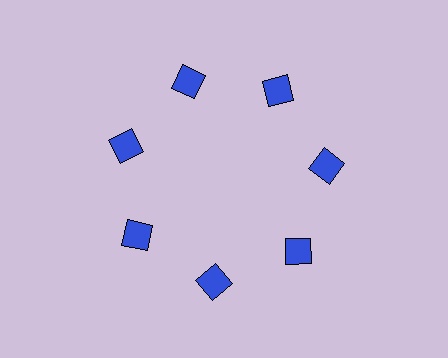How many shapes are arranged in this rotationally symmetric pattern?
There are 7 shapes, arranged in 7 groups of 1.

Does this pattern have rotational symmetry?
Yes, this pattern has 7-fold rotational symmetry. It looks the same after rotating 51 degrees around the center.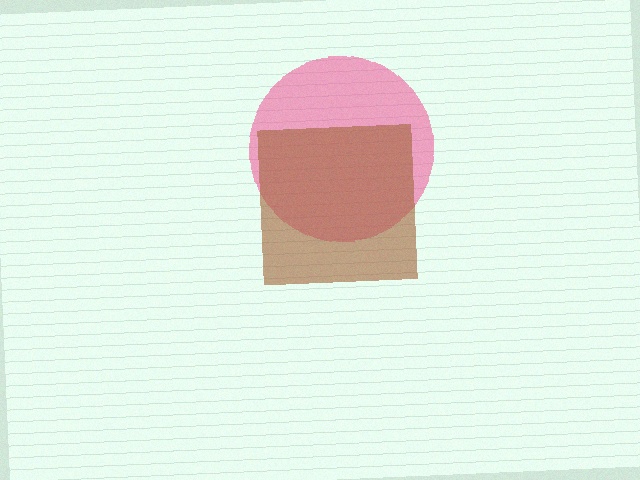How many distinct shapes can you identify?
There are 2 distinct shapes: a pink circle, a brown square.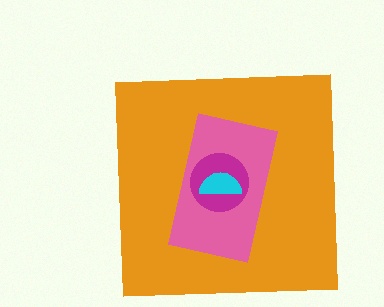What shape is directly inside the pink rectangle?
The magenta circle.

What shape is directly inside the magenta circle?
The cyan semicircle.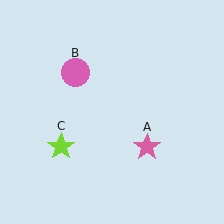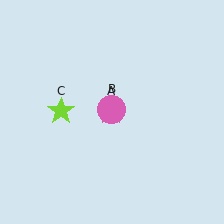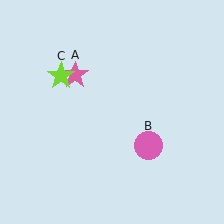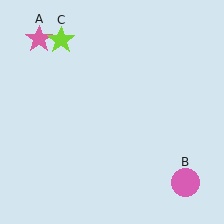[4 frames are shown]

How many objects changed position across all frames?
3 objects changed position: pink star (object A), pink circle (object B), lime star (object C).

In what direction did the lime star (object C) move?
The lime star (object C) moved up.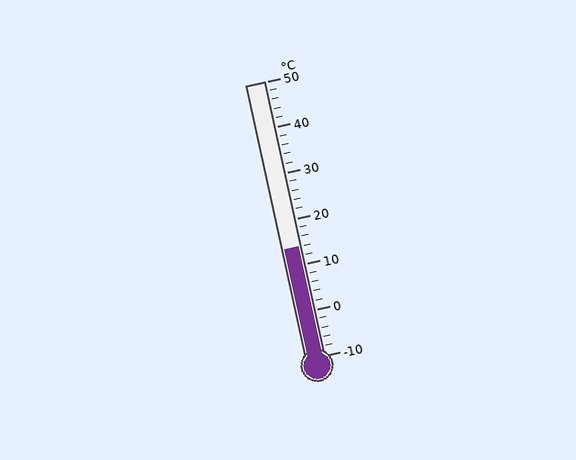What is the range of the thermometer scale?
The thermometer scale ranges from -10°C to 50°C.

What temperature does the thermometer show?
The thermometer shows approximately 14°C.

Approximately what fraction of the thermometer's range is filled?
The thermometer is filled to approximately 40% of its range.